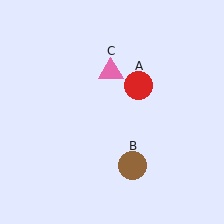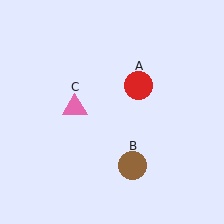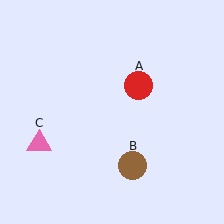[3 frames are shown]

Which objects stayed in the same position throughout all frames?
Red circle (object A) and brown circle (object B) remained stationary.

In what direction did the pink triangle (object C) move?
The pink triangle (object C) moved down and to the left.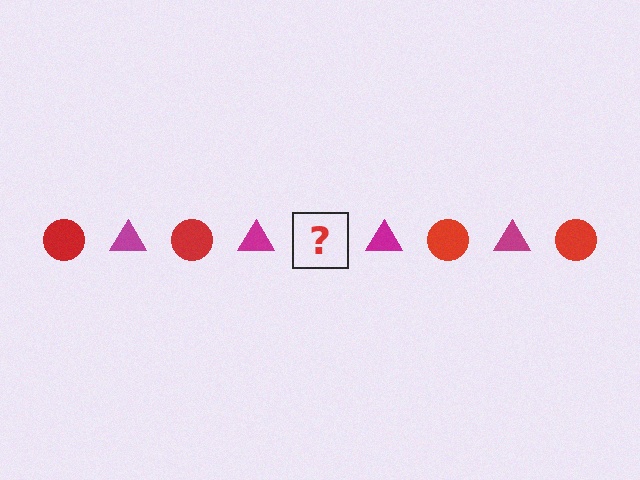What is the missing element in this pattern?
The missing element is a red circle.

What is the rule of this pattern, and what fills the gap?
The rule is that the pattern alternates between red circle and magenta triangle. The gap should be filled with a red circle.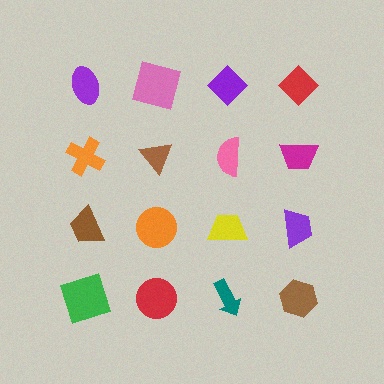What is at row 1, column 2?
A pink square.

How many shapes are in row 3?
4 shapes.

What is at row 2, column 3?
A pink semicircle.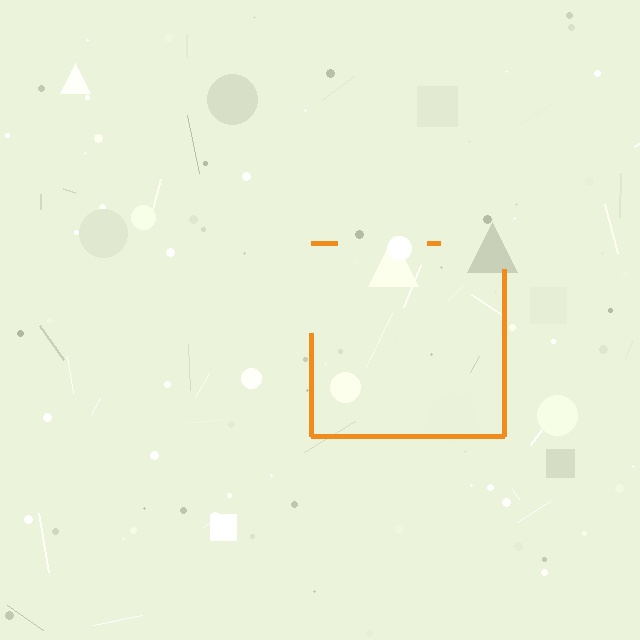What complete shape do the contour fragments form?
The contour fragments form a square.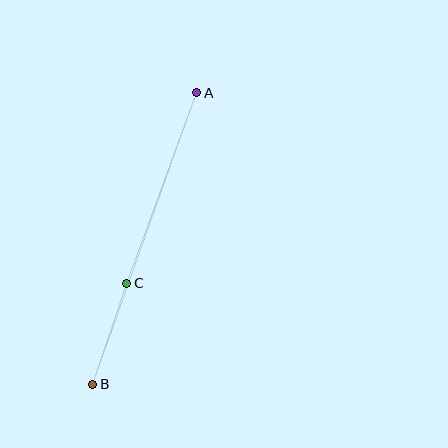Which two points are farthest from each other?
Points A and B are farthest from each other.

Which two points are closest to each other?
Points B and C are closest to each other.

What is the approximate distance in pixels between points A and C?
The distance between A and C is approximately 203 pixels.